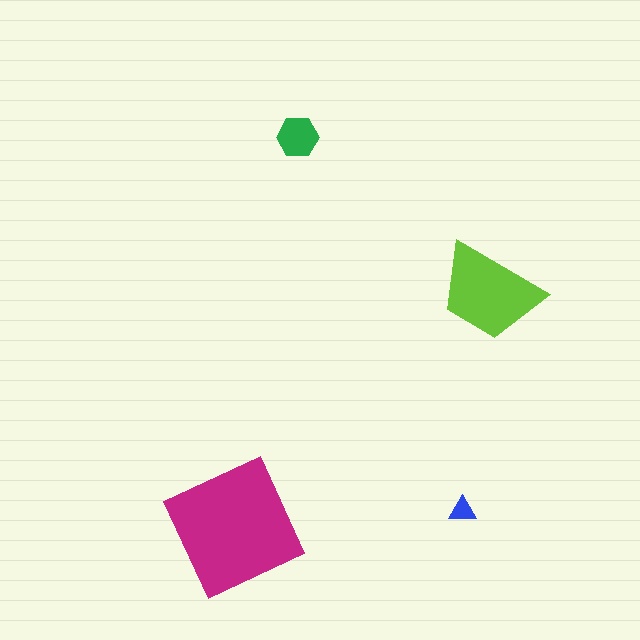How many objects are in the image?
There are 4 objects in the image.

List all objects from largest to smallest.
The magenta square, the lime trapezoid, the green hexagon, the blue triangle.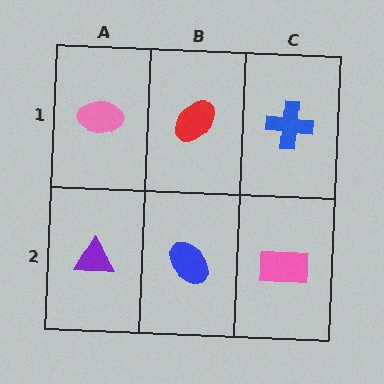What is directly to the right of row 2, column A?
A blue ellipse.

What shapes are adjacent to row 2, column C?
A blue cross (row 1, column C), a blue ellipse (row 2, column B).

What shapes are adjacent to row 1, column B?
A blue ellipse (row 2, column B), a pink ellipse (row 1, column A), a blue cross (row 1, column C).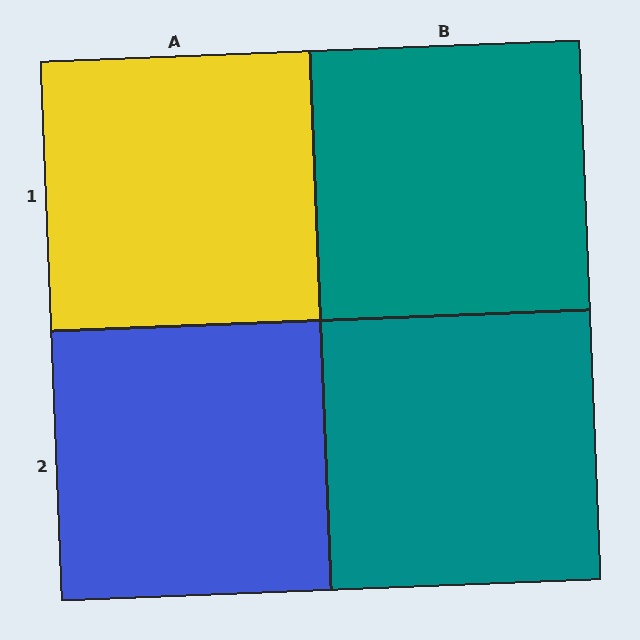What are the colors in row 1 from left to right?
Yellow, teal.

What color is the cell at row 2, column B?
Teal.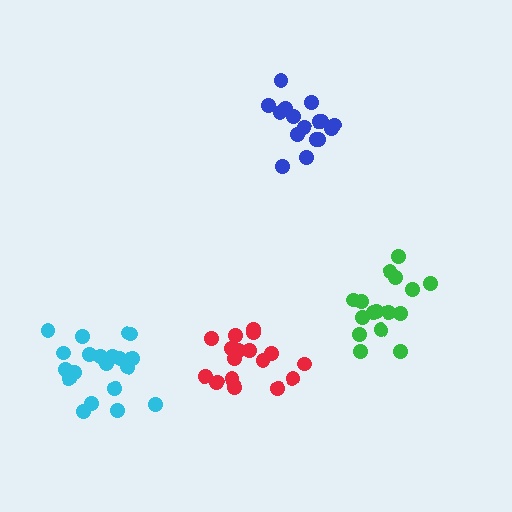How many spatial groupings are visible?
There are 4 spatial groupings.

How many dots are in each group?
Group 1: 17 dots, Group 2: 16 dots, Group 3: 16 dots, Group 4: 20 dots (69 total).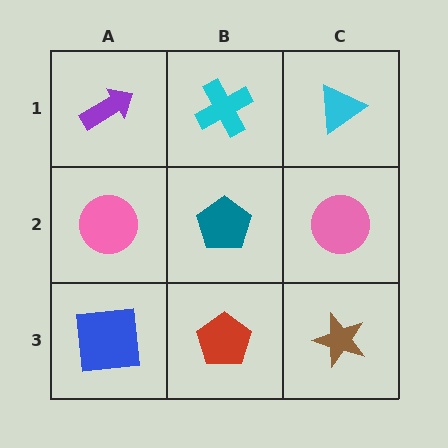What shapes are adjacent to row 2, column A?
A purple arrow (row 1, column A), a blue square (row 3, column A), a teal pentagon (row 2, column B).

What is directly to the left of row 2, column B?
A pink circle.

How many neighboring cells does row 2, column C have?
3.